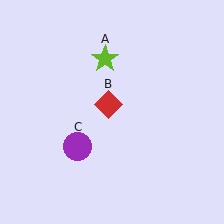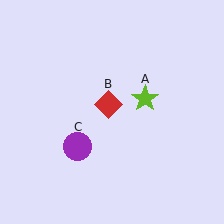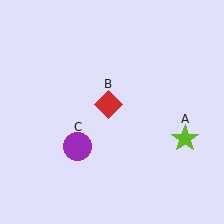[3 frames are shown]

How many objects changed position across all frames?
1 object changed position: lime star (object A).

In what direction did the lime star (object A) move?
The lime star (object A) moved down and to the right.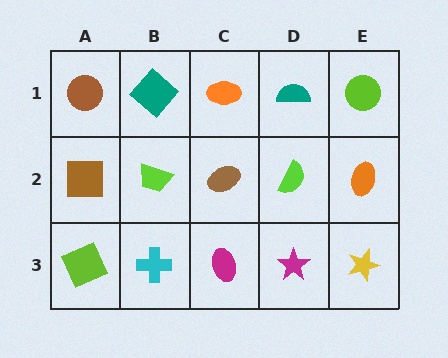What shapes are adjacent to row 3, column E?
An orange ellipse (row 2, column E), a magenta star (row 3, column D).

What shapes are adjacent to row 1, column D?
A lime semicircle (row 2, column D), an orange ellipse (row 1, column C), a lime circle (row 1, column E).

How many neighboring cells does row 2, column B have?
4.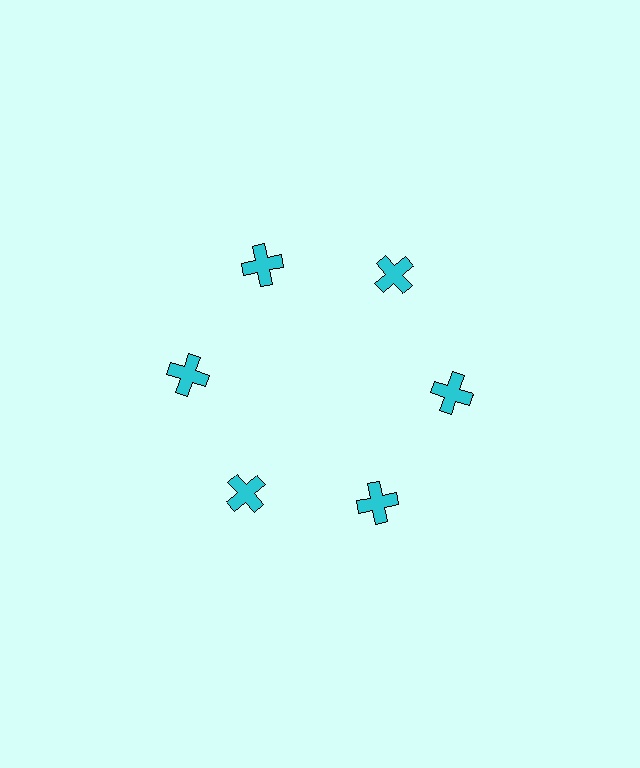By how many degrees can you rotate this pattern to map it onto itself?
The pattern maps onto itself every 60 degrees of rotation.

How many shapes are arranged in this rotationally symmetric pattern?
There are 6 shapes, arranged in 6 groups of 1.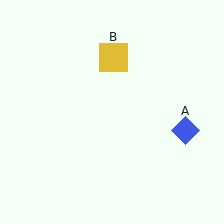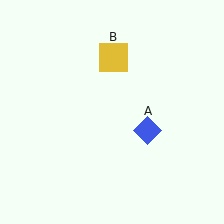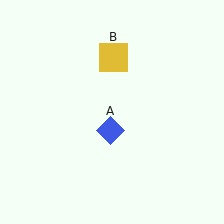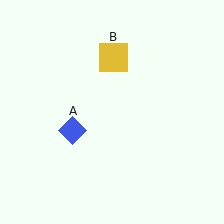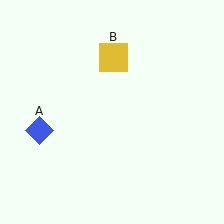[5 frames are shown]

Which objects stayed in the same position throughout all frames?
Yellow square (object B) remained stationary.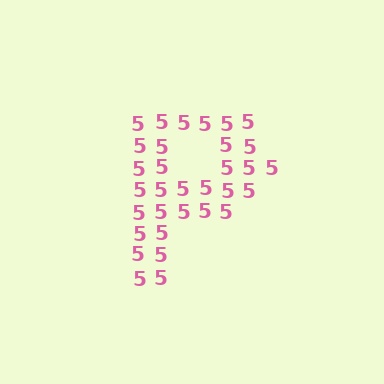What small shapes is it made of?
It is made of small digit 5's.